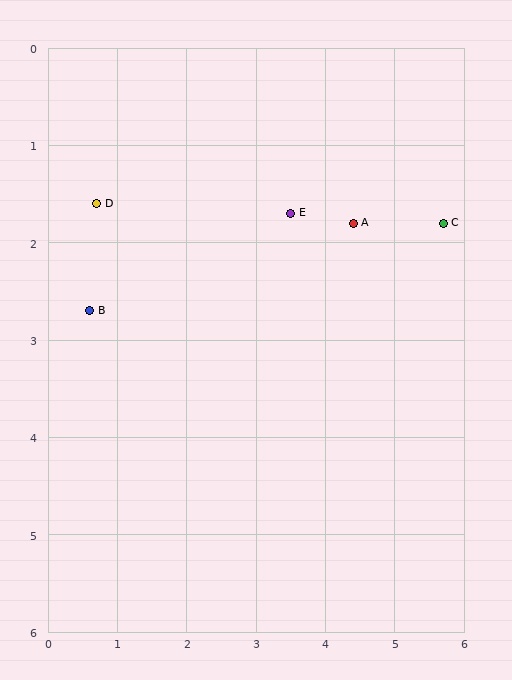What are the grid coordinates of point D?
Point D is at approximately (0.7, 1.6).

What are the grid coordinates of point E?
Point E is at approximately (3.5, 1.7).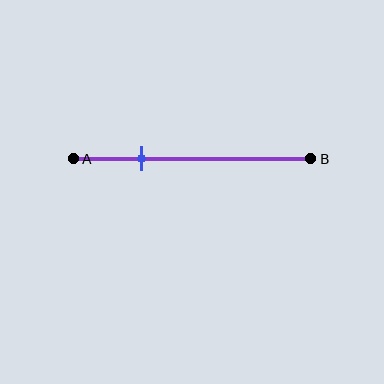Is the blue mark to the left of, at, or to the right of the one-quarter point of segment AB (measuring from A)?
The blue mark is to the right of the one-quarter point of segment AB.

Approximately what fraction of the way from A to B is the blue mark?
The blue mark is approximately 30% of the way from A to B.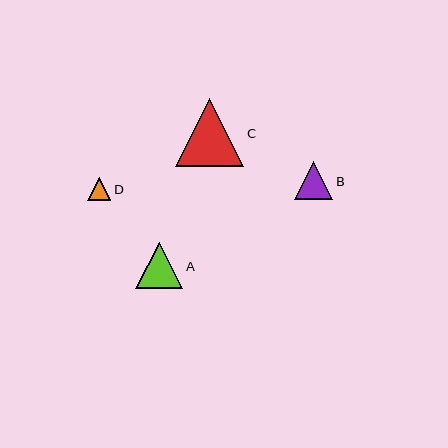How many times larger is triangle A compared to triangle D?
Triangle A is approximately 2.0 times the size of triangle D.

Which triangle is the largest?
Triangle C is the largest with a size of approximately 69 pixels.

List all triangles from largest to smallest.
From largest to smallest: C, A, B, D.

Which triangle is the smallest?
Triangle D is the smallest with a size of approximately 23 pixels.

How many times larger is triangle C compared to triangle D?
Triangle C is approximately 3.0 times the size of triangle D.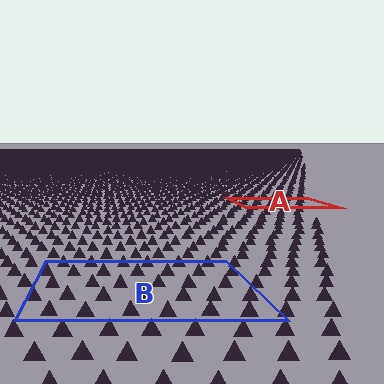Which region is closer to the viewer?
Region B is closer. The texture elements there are larger and more spread out.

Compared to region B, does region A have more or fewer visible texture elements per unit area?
Region A has more texture elements per unit area — they are packed more densely because it is farther away.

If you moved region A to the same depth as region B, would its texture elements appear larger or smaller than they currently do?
They would appear larger. At a closer depth, the same texture elements are projected at a bigger on-screen size.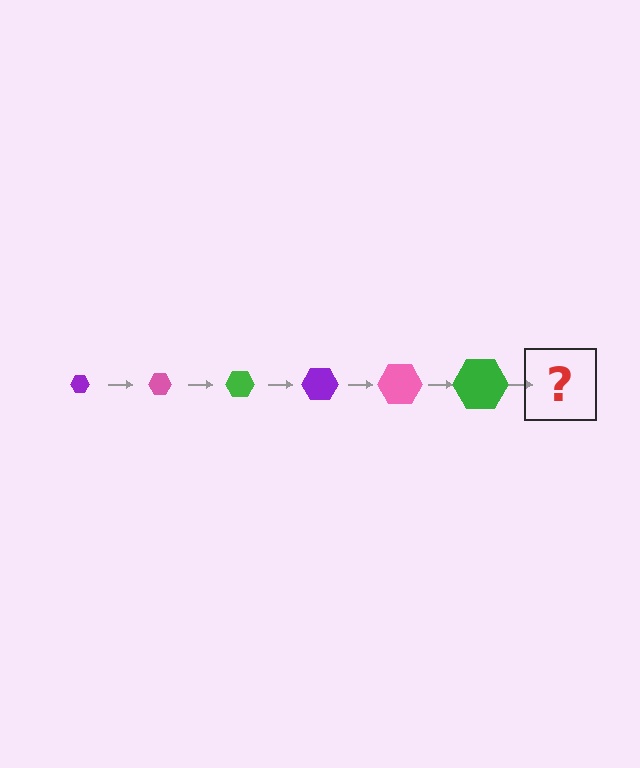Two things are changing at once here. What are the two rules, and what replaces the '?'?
The two rules are that the hexagon grows larger each step and the color cycles through purple, pink, and green. The '?' should be a purple hexagon, larger than the previous one.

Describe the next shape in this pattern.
It should be a purple hexagon, larger than the previous one.